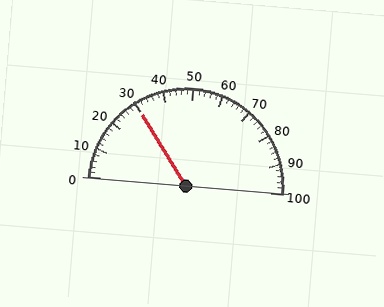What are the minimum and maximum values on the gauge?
The gauge ranges from 0 to 100.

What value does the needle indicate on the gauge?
The needle indicates approximately 30.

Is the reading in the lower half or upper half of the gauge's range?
The reading is in the lower half of the range (0 to 100).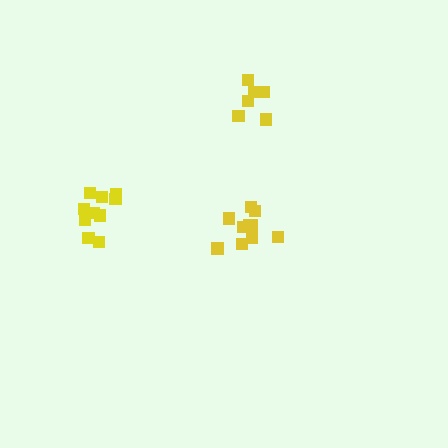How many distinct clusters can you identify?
There are 3 distinct clusters.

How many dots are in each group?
Group 1: 6 dots, Group 2: 10 dots, Group 3: 11 dots (27 total).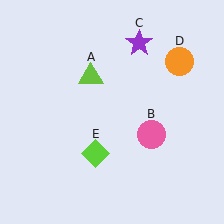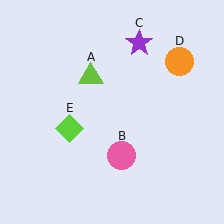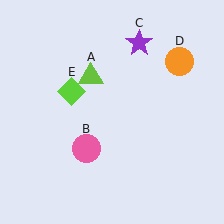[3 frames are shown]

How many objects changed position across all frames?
2 objects changed position: pink circle (object B), lime diamond (object E).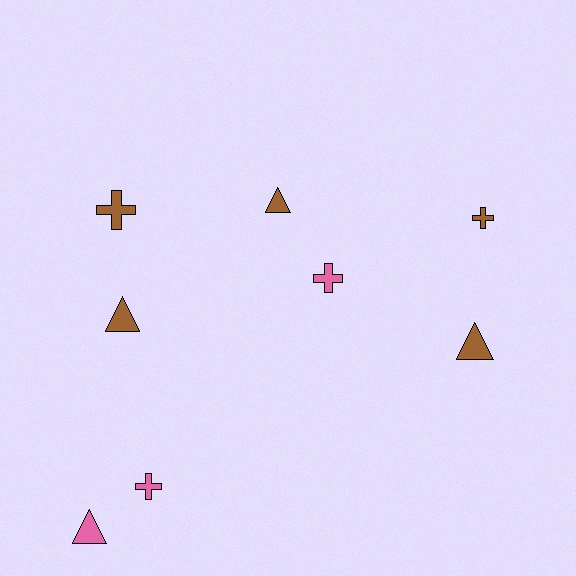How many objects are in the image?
There are 8 objects.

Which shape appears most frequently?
Cross, with 4 objects.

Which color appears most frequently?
Brown, with 5 objects.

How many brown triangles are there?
There are 3 brown triangles.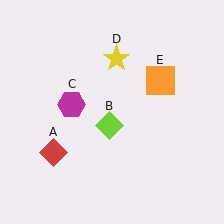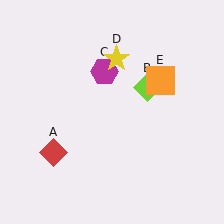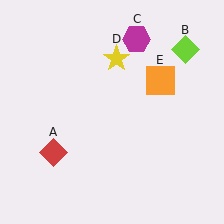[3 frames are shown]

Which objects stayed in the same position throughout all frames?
Red diamond (object A) and yellow star (object D) and orange square (object E) remained stationary.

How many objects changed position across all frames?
2 objects changed position: lime diamond (object B), magenta hexagon (object C).